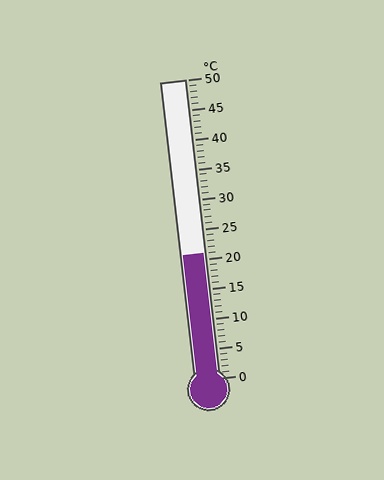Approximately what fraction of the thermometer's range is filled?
The thermometer is filled to approximately 40% of its range.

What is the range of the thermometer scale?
The thermometer scale ranges from 0°C to 50°C.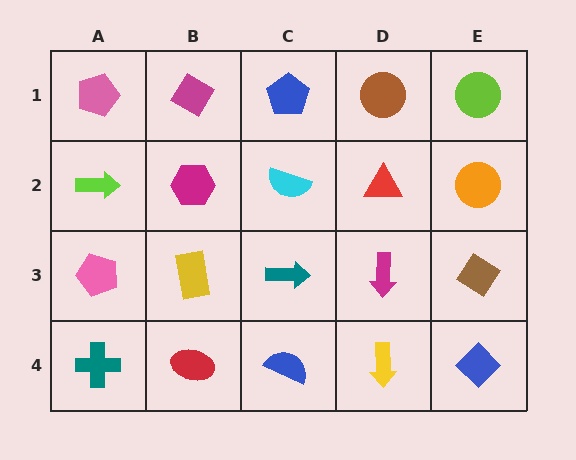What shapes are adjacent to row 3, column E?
An orange circle (row 2, column E), a blue diamond (row 4, column E), a magenta arrow (row 3, column D).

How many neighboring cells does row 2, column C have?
4.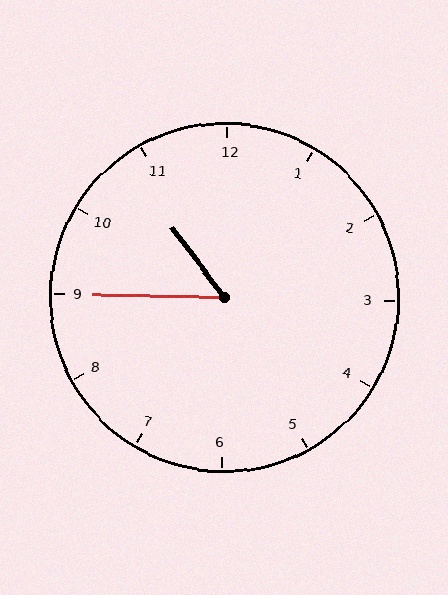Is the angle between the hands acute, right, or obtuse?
It is acute.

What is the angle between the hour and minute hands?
Approximately 52 degrees.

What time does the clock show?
10:45.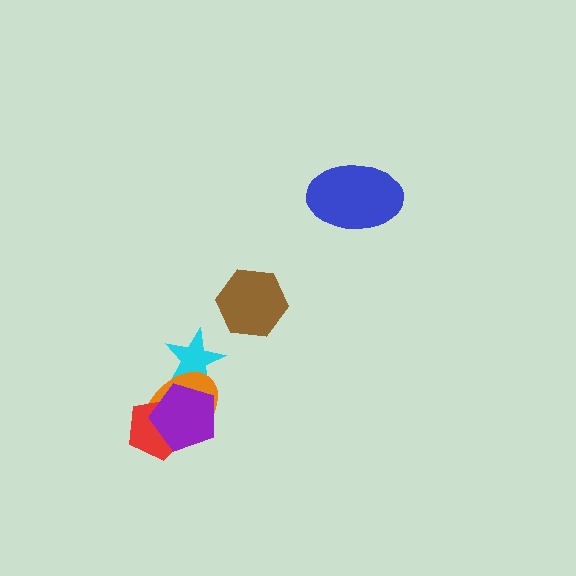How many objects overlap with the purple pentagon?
3 objects overlap with the purple pentagon.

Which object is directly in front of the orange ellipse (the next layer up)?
The red pentagon is directly in front of the orange ellipse.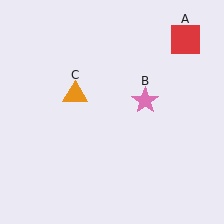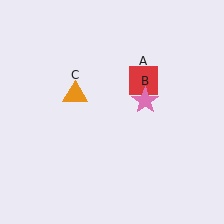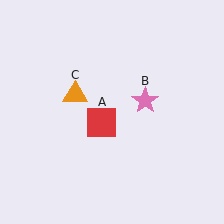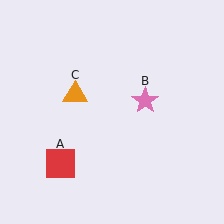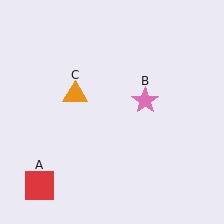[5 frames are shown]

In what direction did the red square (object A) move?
The red square (object A) moved down and to the left.